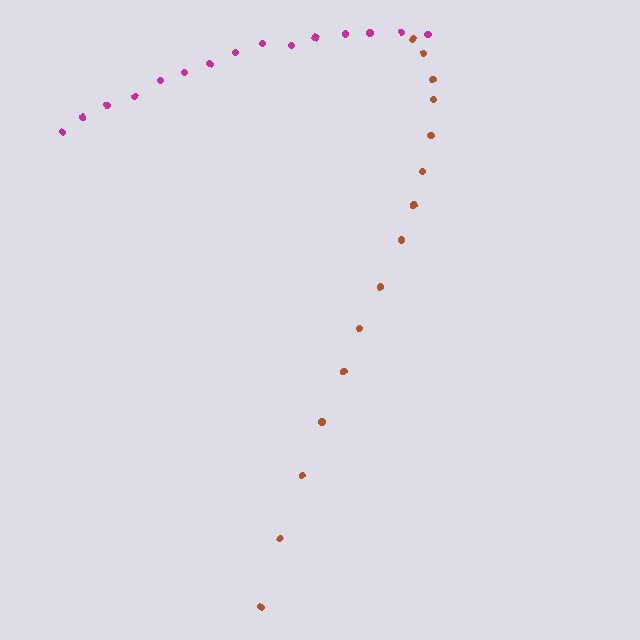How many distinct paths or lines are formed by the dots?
There are 2 distinct paths.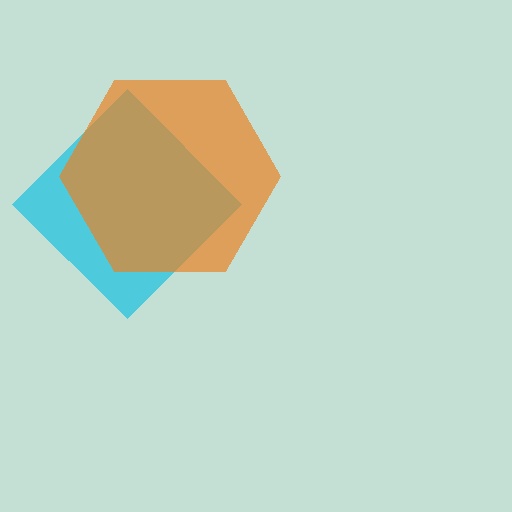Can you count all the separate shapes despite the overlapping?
Yes, there are 2 separate shapes.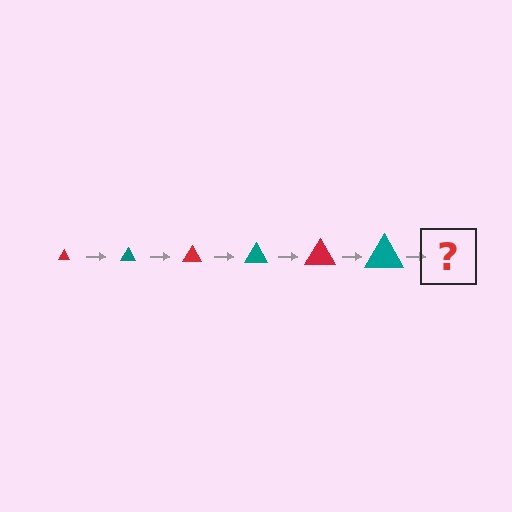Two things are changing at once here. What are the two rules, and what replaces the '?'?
The two rules are that the triangle grows larger each step and the color cycles through red and teal. The '?' should be a red triangle, larger than the previous one.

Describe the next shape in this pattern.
It should be a red triangle, larger than the previous one.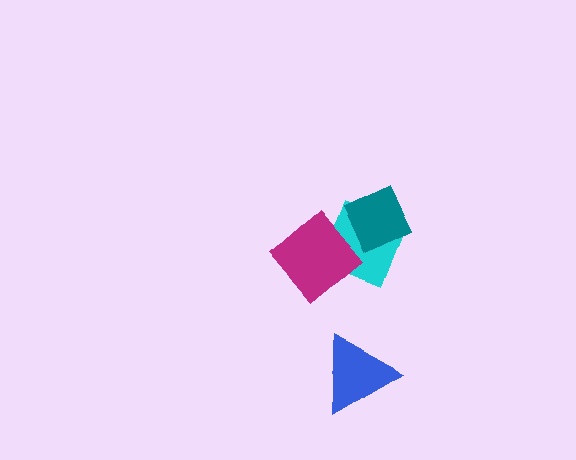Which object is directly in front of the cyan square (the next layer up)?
The teal square is directly in front of the cyan square.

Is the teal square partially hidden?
No, no other shape covers it.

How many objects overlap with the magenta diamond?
1 object overlaps with the magenta diamond.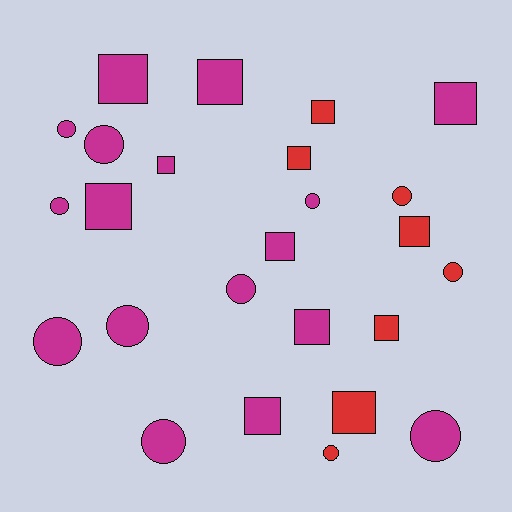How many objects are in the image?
There are 25 objects.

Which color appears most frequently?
Magenta, with 17 objects.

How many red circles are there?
There are 3 red circles.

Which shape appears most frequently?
Square, with 13 objects.